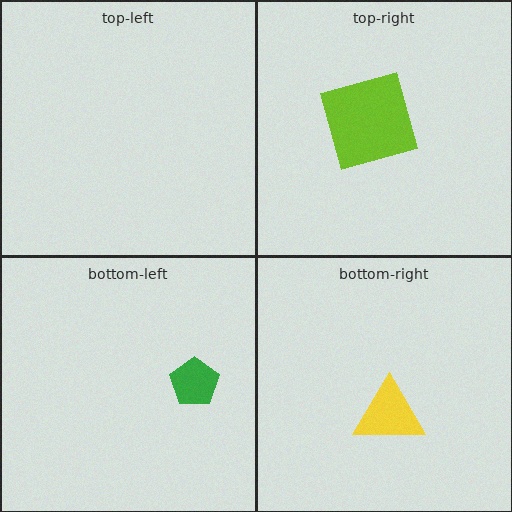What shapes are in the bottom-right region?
The yellow triangle.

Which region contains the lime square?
The top-right region.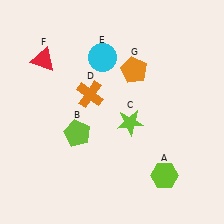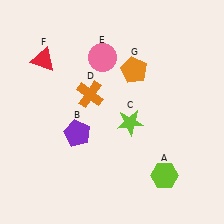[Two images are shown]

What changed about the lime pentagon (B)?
In Image 1, B is lime. In Image 2, it changed to purple.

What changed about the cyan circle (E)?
In Image 1, E is cyan. In Image 2, it changed to pink.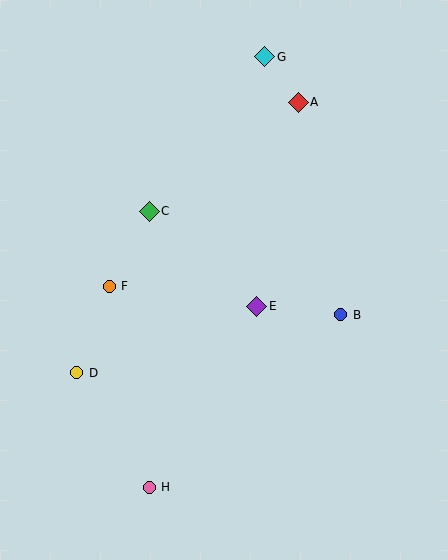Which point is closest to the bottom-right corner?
Point B is closest to the bottom-right corner.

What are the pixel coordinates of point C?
Point C is at (149, 211).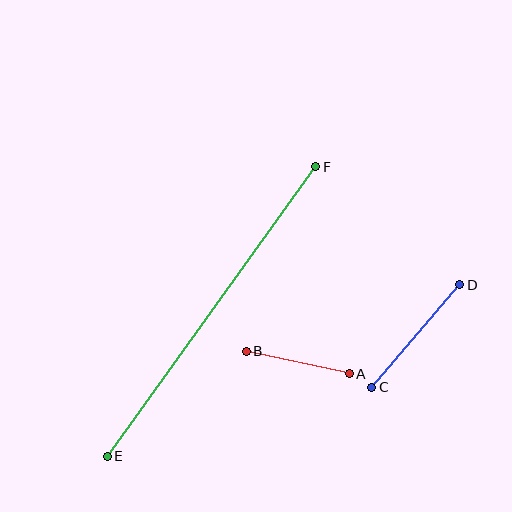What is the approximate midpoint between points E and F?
The midpoint is at approximately (212, 311) pixels.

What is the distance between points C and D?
The distance is approximately 135 pixels.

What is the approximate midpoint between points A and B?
The midpoint is at approximately (298, 363) pixels.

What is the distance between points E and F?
The distance is approximately 357 pixels.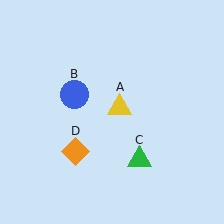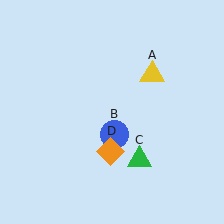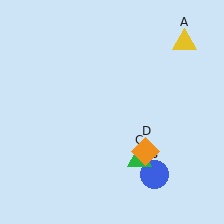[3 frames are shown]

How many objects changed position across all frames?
3 objects changed position: yellow triangle (object A), blue circle (object B), orange diamond (object D).